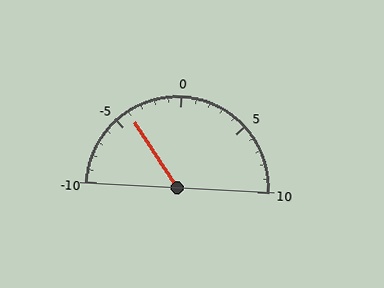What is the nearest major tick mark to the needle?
The nearest major tick mark is -5.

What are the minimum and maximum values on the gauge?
The gauge ranges from -10 to 10.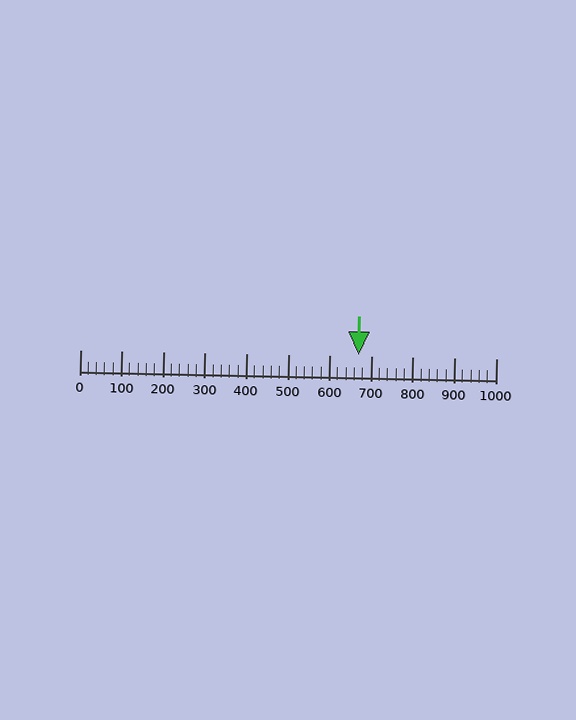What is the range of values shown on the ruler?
The ruler shows values from 0 to 1000.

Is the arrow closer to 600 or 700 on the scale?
The arrow is closer to 700.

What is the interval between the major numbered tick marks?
The major tick marks are spaced 100 units apart.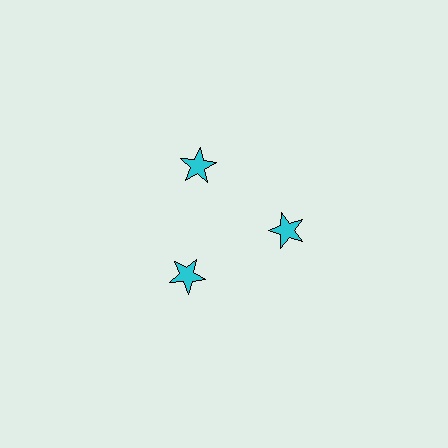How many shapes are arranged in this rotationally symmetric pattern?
There are 3 shapes, arranged in 3 groups of 1.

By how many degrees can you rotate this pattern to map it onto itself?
The pattern maps onto itself every 120 degrees of rotation.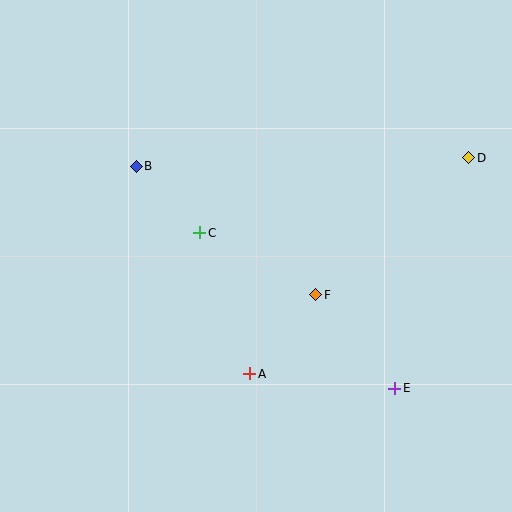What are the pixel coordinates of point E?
Point E is at (395, 388).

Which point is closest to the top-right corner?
Point D is closest to the top-right corner.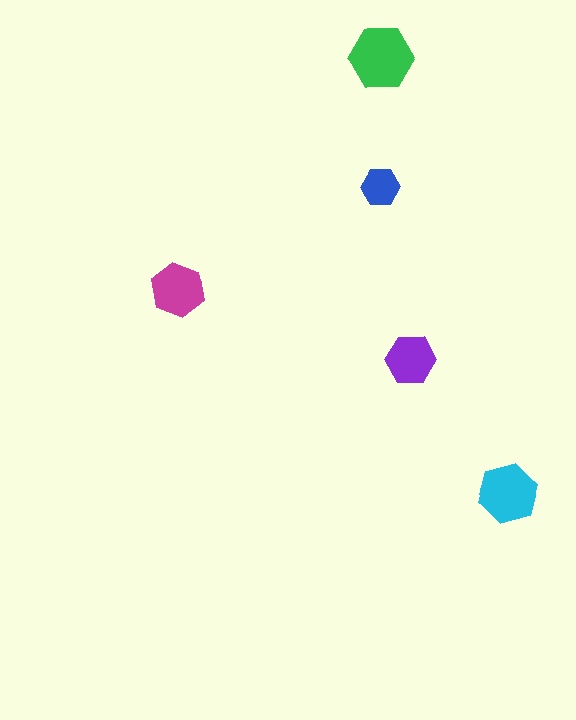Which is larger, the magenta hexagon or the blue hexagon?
The magenta one.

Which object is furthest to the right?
The cyan hexagon is rightmost.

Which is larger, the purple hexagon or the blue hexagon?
The purple one.